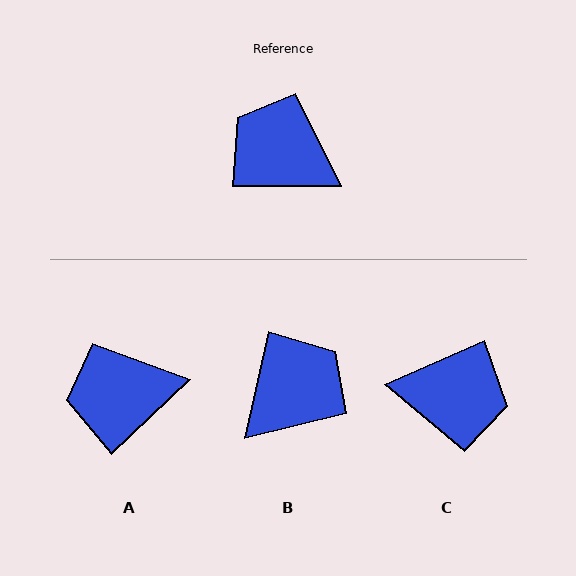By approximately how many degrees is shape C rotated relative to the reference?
Approximately 156 degrees clockwise.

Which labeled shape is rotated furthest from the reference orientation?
C, about 156 degrees away.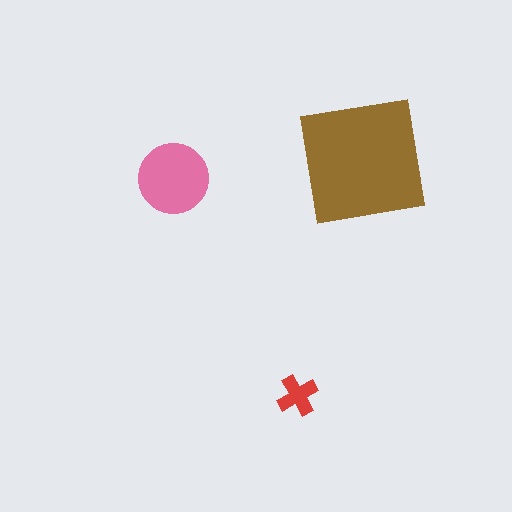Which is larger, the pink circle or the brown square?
The brown square.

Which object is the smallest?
The red cross.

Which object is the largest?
The brown square.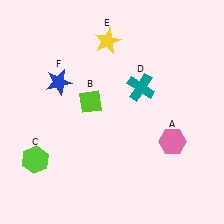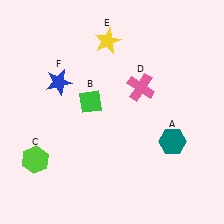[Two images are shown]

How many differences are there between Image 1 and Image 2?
There are 3 differences between the two images.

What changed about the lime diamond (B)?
In Image 1, B is lime. In Image 2, it changed to green.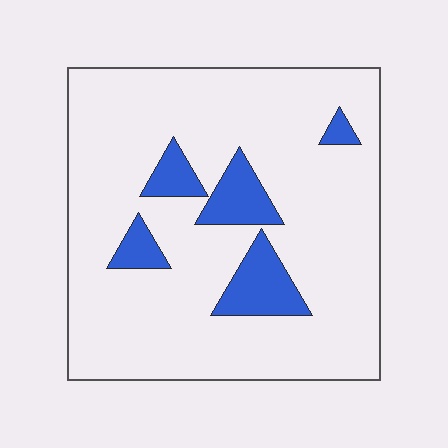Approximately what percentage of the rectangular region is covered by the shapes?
Approximately 15%.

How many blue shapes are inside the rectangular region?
5.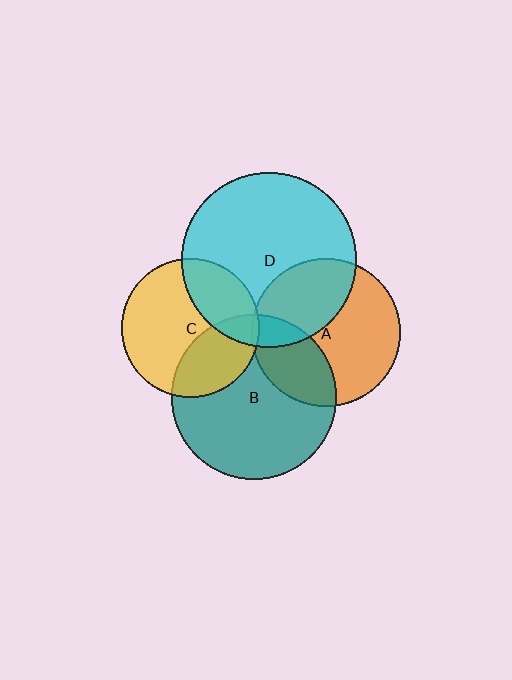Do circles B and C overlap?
Yes.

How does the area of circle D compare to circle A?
Approximately 1.4 times.